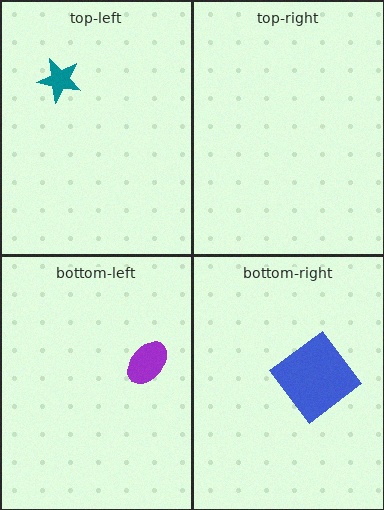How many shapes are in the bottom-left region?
1.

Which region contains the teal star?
The top-left region.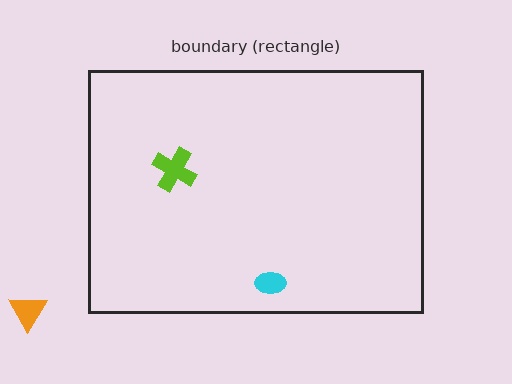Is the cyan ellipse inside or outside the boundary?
Inside.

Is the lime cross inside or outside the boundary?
Inside.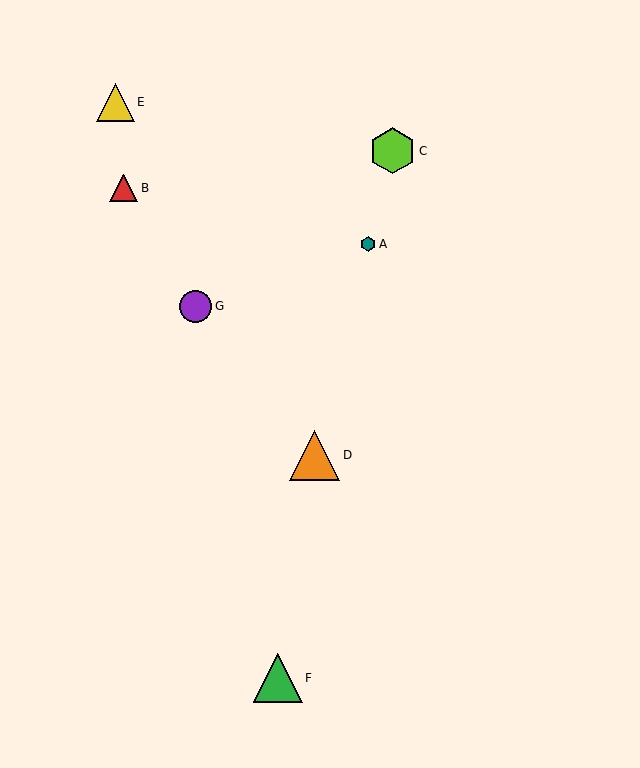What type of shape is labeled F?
Shape F is a green triangle.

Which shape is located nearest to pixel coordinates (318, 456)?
The orange triangle (labeled D) at (315, 455) is nearest to that location.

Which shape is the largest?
The orange triangle (labeled D) is the largest.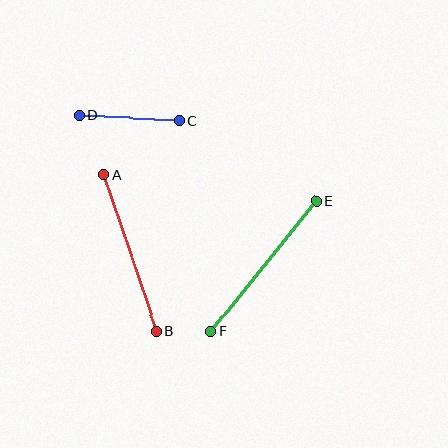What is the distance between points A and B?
The distance is approximately 164 pixels.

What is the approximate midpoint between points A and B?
The midpoint is at approximately (130, 253) pixels.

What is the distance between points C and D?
The distance is approximately 100 pixels.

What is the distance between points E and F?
The distance is approximately 168 pixels.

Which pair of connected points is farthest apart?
Points E and F are farthest apart.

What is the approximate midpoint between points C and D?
The midpoint is at approximately (129, 118) pixels.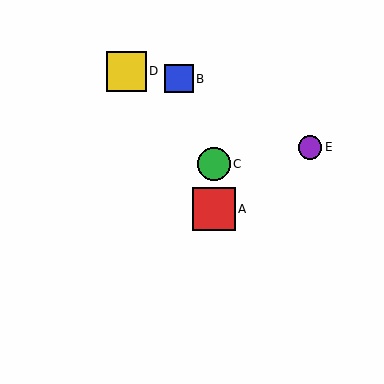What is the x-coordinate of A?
Object A is at x≈214.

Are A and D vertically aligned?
No, A is at x≈214 and D is at x≈127.